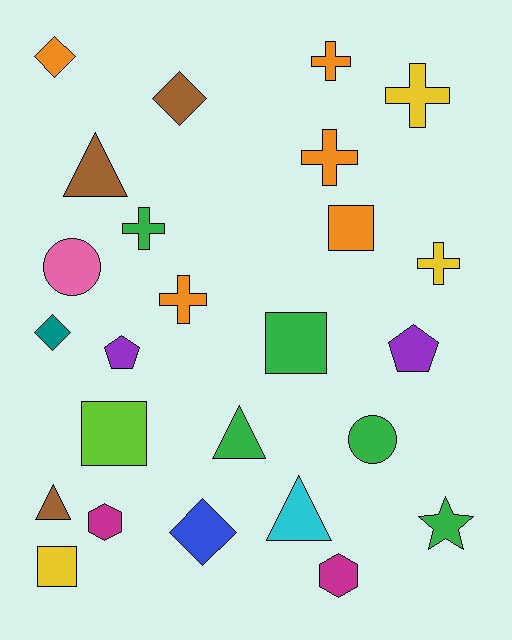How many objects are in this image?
There are 25 objects.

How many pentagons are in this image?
There are 2 pentagons.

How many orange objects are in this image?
There are 5 orange objects.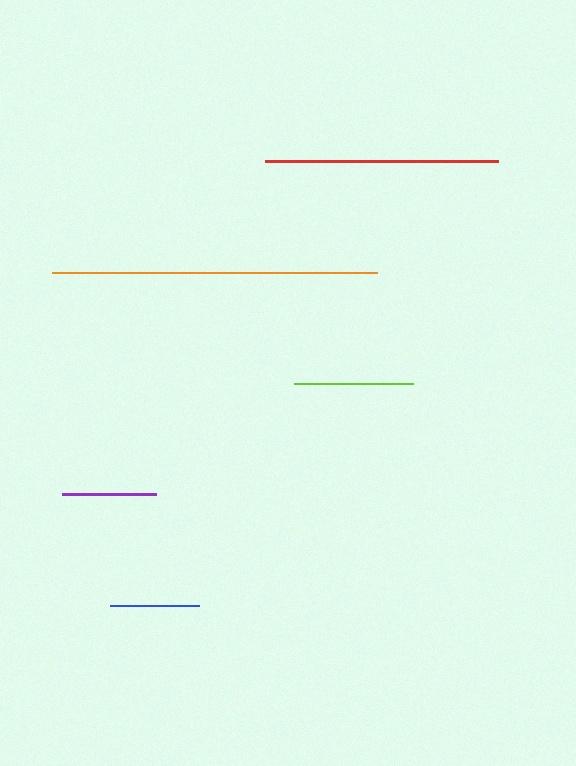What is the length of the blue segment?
The blue segment is approximately 89 pixels long.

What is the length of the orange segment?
The orange segment is approximately 325 pixels long.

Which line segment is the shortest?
The blue line is the shortest at approximately 89 pixels.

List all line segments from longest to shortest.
From longest to shortest: orange, red, lime, purple, blue.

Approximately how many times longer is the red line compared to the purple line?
The red line is approximately 2.5 times the length of the purple line.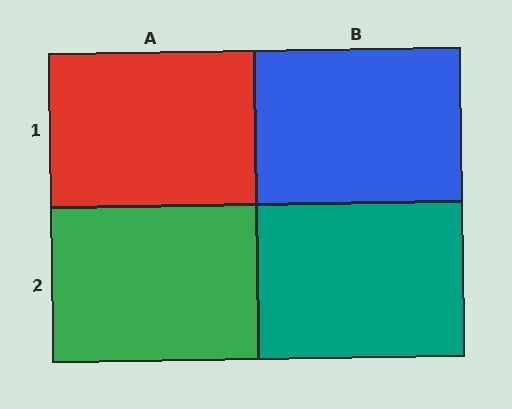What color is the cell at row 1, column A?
Red.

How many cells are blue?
1 cell is blue.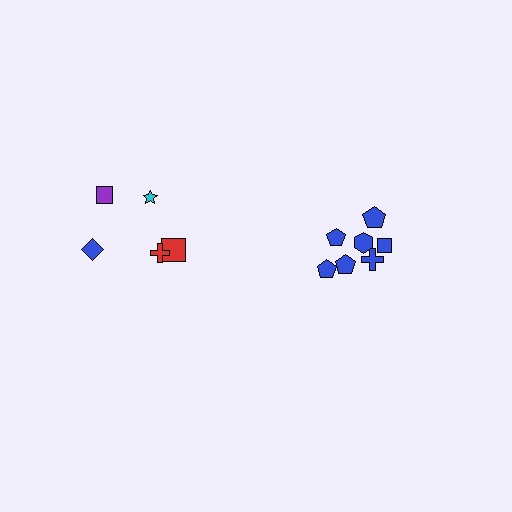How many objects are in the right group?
There are 7 objects.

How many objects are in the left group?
There are 5 objects.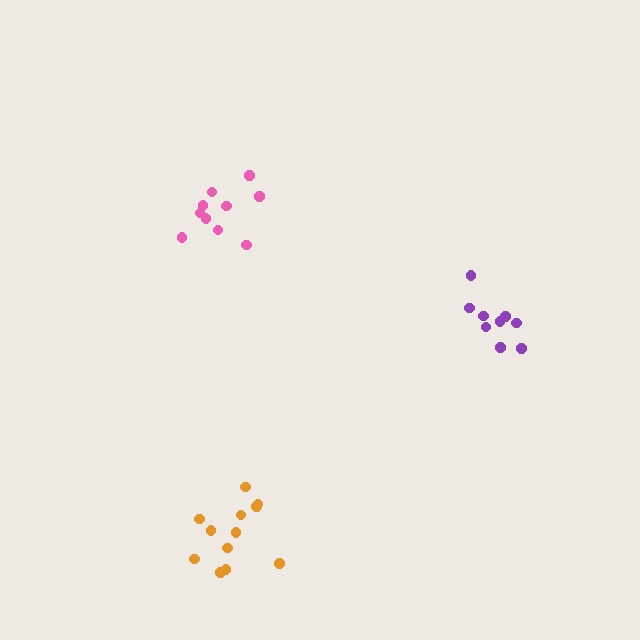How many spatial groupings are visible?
There are 3 spatial groupings.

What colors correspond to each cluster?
The clusters are colored: purple, pink, orange.